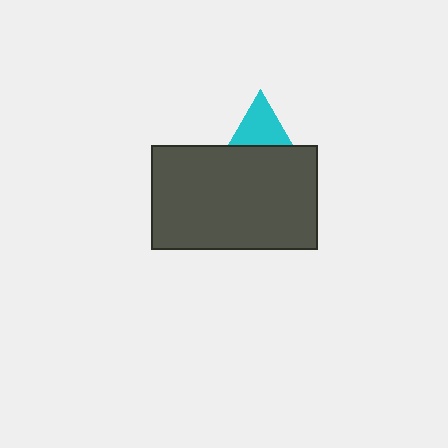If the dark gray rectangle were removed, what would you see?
You would see the complete cyan triangle.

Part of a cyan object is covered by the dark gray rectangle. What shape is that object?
It is a triangle.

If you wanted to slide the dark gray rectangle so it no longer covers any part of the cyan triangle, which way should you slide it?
Slide it down — that is the most direct way to separate the two shapes.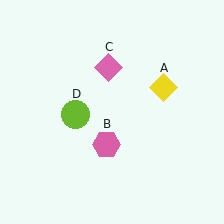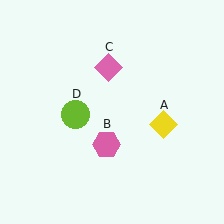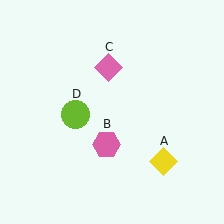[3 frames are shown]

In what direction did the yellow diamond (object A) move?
The yellow diamond (object A) moved down.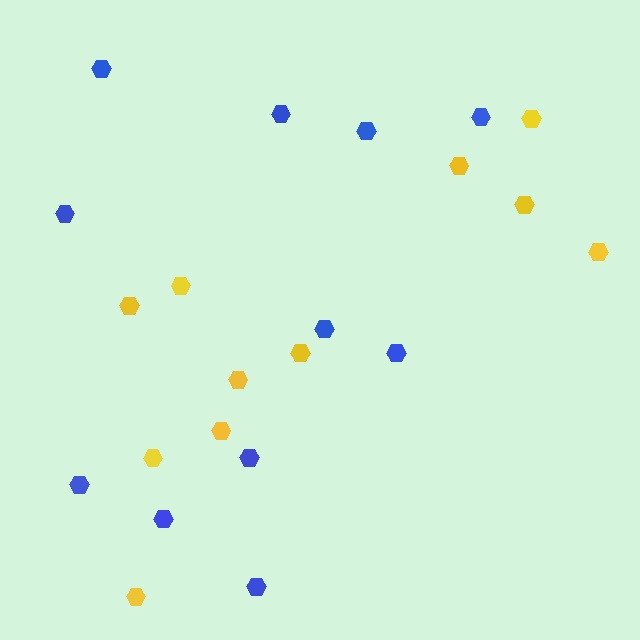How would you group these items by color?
There are 2 groups: one group of yellow hexagons (11) and one group of blue hexagons (11).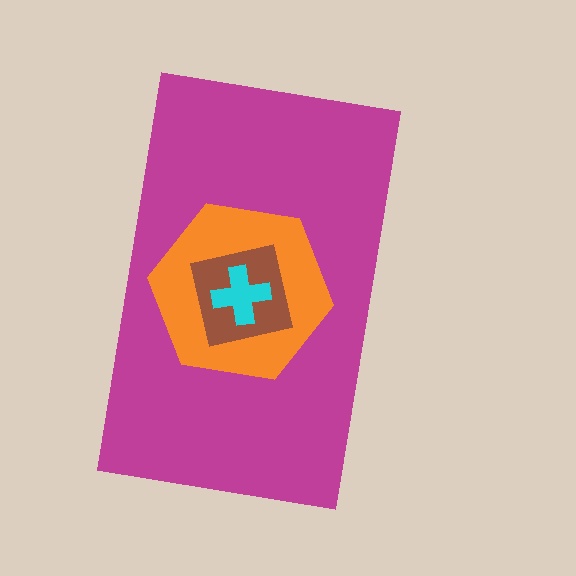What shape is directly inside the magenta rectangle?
The orange hexagon.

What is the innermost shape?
The cyan cross.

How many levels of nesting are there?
4.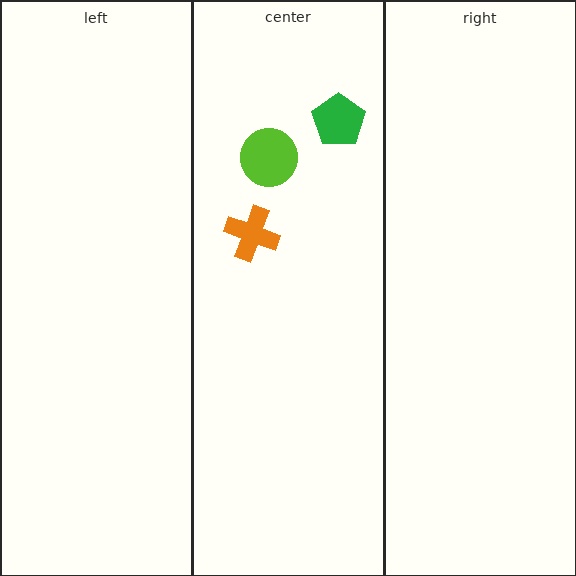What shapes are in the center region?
The orange cross, the green pentagon, the lime circle.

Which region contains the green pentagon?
The center region.